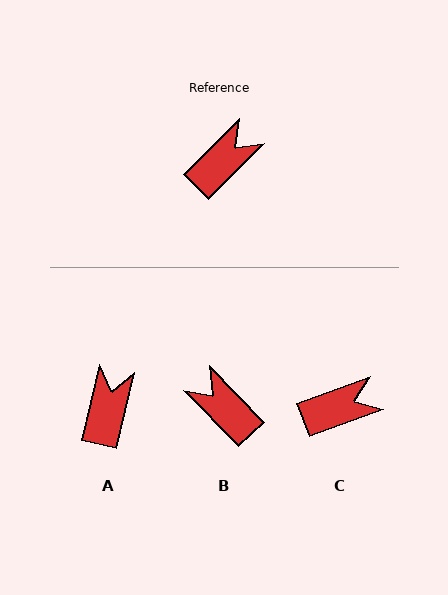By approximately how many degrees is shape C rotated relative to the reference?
Approximately 25 degrees clockwise.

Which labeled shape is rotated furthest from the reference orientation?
B, about 89 degrees away.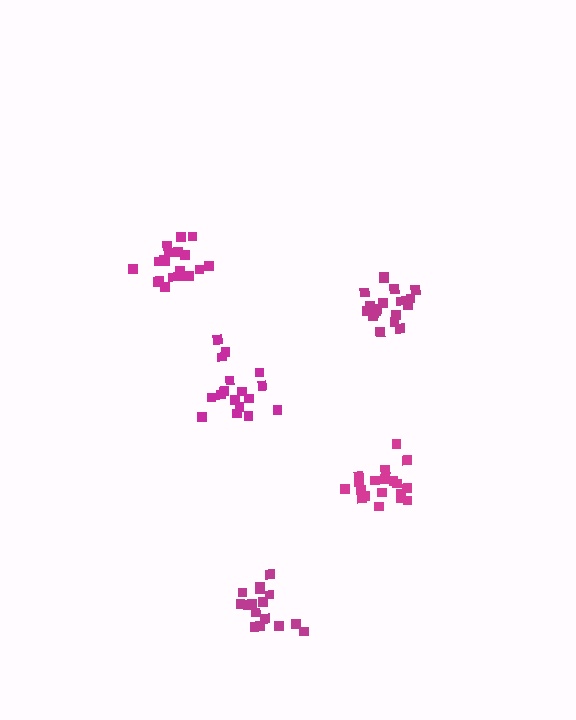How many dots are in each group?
Group 1: 20 dots, Group 2: 19 dots, Group 3: 17 dots, Group 4: 19 dots, Group 5: 16 dots (91 total).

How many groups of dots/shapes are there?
There are 5 groups.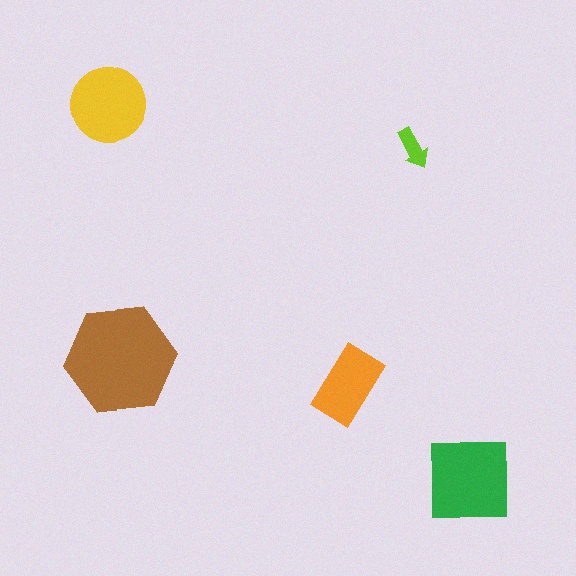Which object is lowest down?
The green square is bottommost.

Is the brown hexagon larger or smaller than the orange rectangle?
Larger.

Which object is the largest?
The brown hexagon.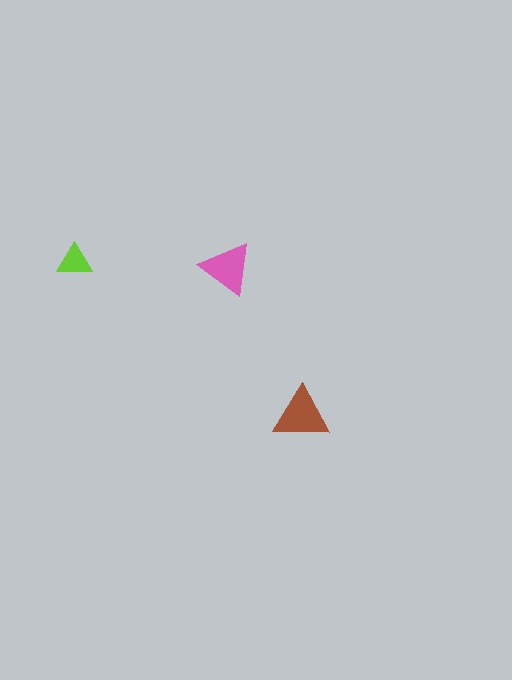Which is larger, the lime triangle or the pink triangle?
The pink one.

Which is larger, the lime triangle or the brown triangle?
The brown one.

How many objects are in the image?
There are 3 objects in the image.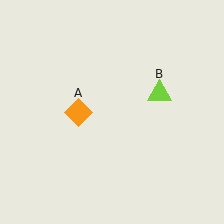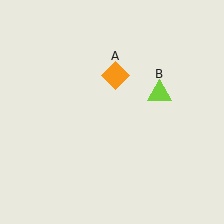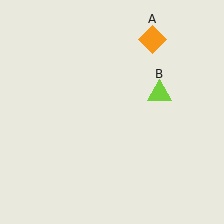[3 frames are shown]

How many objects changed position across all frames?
1 object changed position: orange diamond (object A).